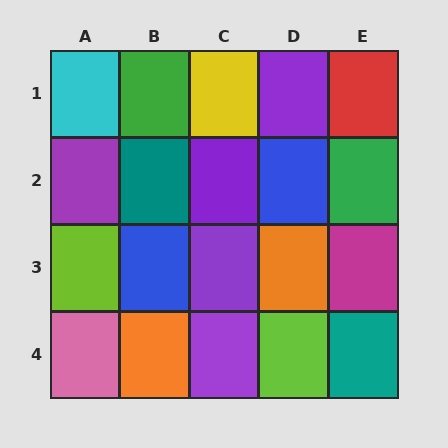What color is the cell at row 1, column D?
Purple.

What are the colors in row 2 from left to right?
Purple, teal, purple, blue, green.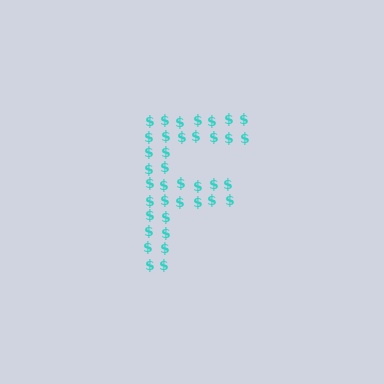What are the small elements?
The small elements are dollar signs.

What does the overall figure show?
The overall figure shows the letter F.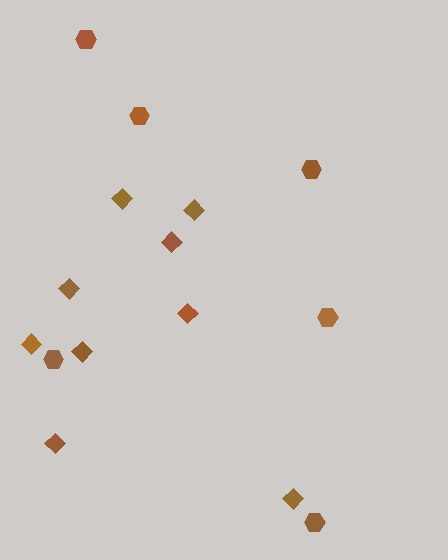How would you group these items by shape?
There are 2 groups: one group of hexagons (6) and one group of diamonds (9).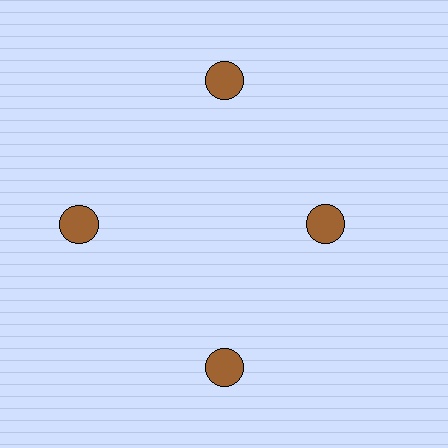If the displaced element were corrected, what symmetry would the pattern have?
It would have 4-fold rotational symmetry — the pattern would map onto itself every 90 degrees.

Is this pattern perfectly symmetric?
No. The 4 brown circles are arranged in a ring, but one element near the 3 o'clock position is pulled inward toward the center, breaking the 4-fold rotational symmetry.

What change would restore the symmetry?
The symmetry would be restored by moving it outward, back onto the ring so that all 4 circles sit at equal angles and equal distance from the center.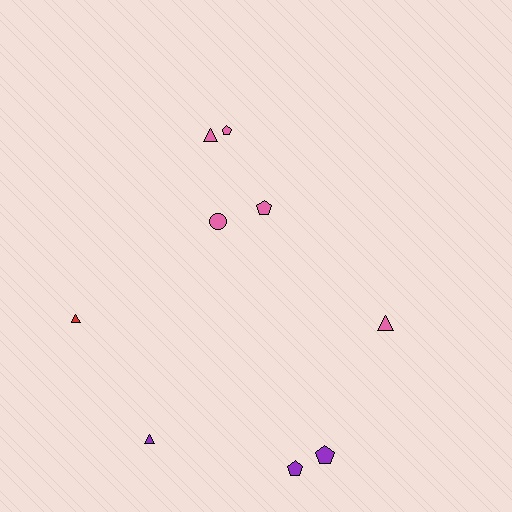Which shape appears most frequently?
Triangle, with 4 objects.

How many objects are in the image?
There are 9 objects.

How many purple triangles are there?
There is 1 purple triangle.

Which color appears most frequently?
Pink, with 5 objects.